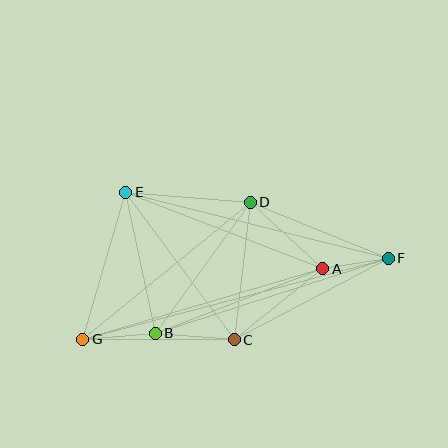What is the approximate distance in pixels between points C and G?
The distance between C and G is approximately 151 pixels.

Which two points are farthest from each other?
Points F and G are farthest from each other.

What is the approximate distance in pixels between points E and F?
The distance between E and F is approximately 271 pixels.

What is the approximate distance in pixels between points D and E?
The distance between D and E is approximately 125 pixels.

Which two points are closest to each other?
Points A and F are closest to each other.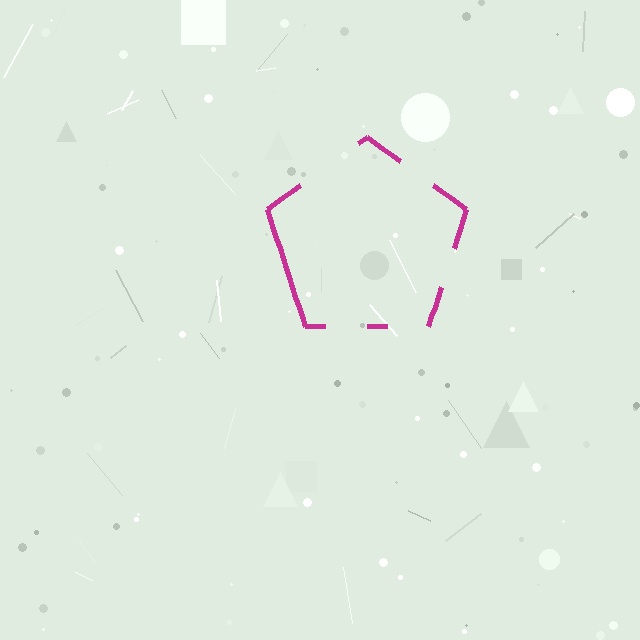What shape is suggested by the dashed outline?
The dashed outline suggests a pentagon.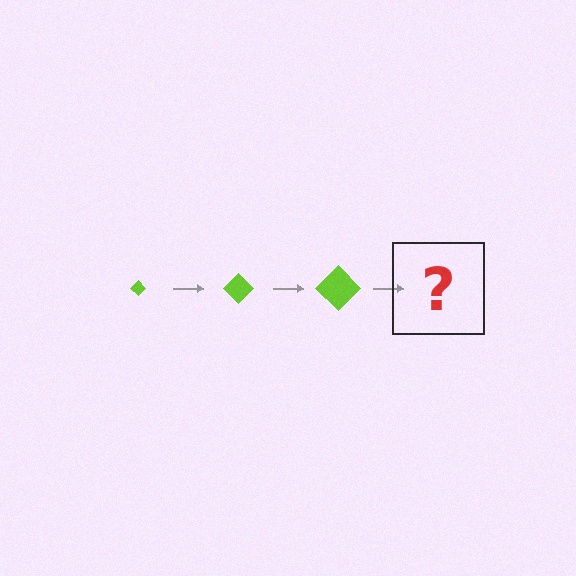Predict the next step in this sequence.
The next step is a lime diamond, larger than the previous one.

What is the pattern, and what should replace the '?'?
The pattern is that the diamond gets progressively larger each step. The '?' should be a lime diamond, larger than the previous one.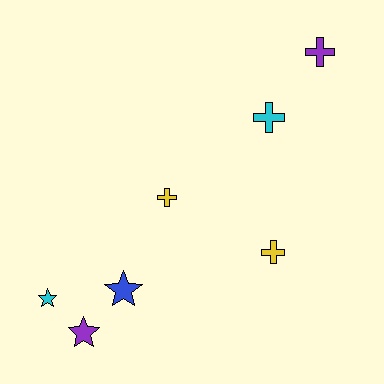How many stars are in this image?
There are 3 stars.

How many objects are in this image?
There are 7 objects.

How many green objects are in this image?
There are no green objects.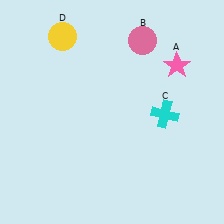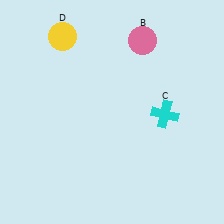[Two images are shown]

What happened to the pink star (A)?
The pink star (A) was removed in Image 2. It was in the top-right area of Image 1.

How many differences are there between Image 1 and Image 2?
There is 1 difference between the two images.